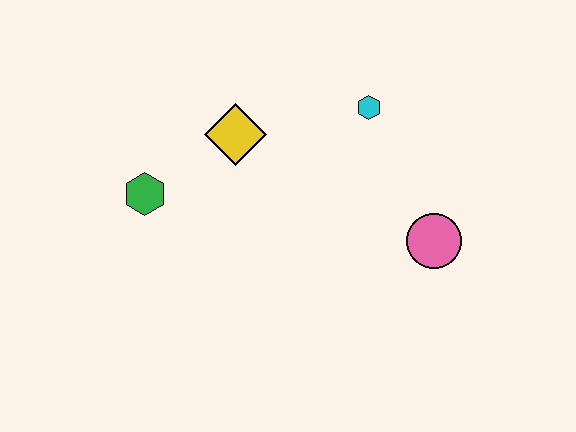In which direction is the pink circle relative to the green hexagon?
The pink circle is to the right of the green hexagon.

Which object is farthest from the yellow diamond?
The pink circle is farthest from the yellow diamond.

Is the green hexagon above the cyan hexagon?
No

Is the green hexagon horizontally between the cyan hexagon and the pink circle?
No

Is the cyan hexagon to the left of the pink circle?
Yes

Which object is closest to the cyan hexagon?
The yellow diamond is closest to the cyan hexagon.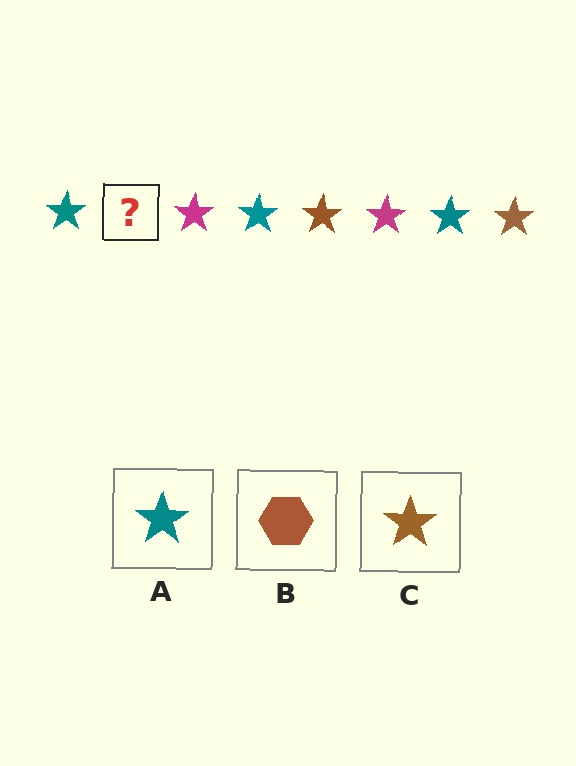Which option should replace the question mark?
Option C.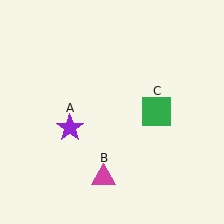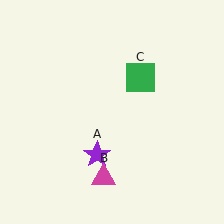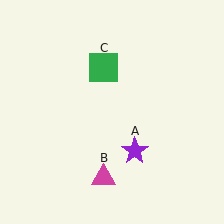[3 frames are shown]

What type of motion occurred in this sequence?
The purple star (object A), green square (object C) rotated counterclockwise around the center of the scene.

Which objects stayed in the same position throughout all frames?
Magenta triangle (object B) remained stationary.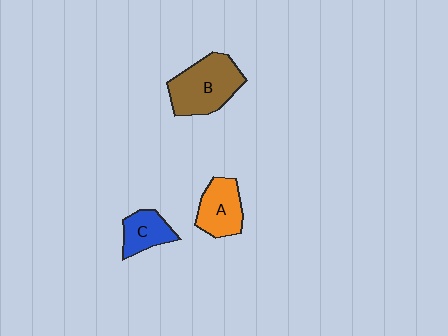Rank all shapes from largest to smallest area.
From largest to smallest: B (brown), A (orange), C (blue).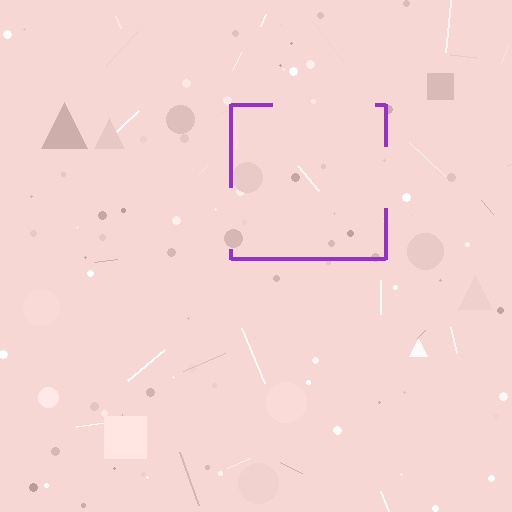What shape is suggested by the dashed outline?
The dashed outline suggests a square.